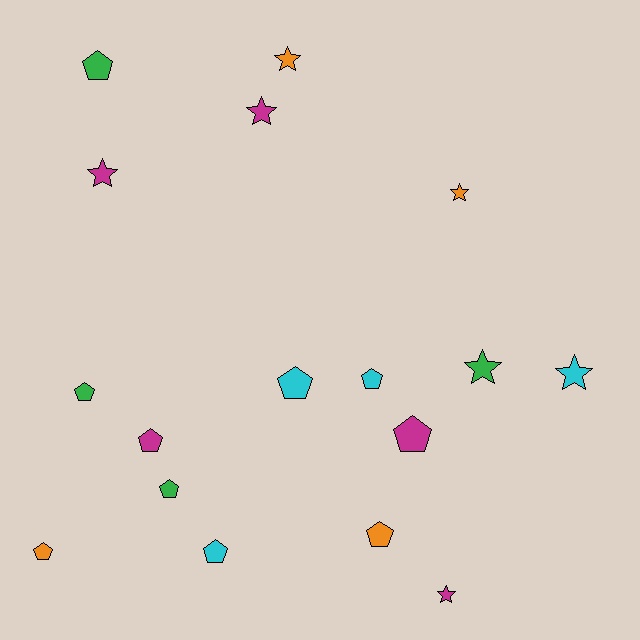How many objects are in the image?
There are 17 objects.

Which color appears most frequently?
Magenta, with 5 objects.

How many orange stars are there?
There are 2 orange stars.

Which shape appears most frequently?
Pentagon, with 10 objects.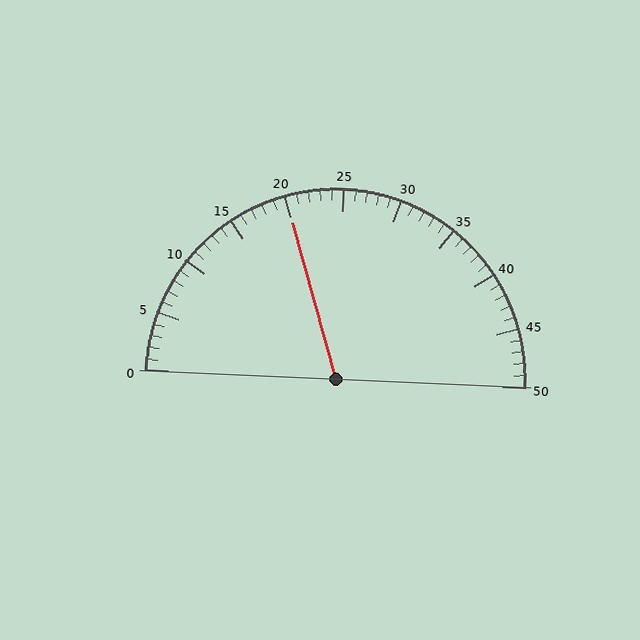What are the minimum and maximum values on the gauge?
The gauge ranges from 0 to 50.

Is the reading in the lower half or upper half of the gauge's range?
The reading is in the lower half of the range (0 to 50).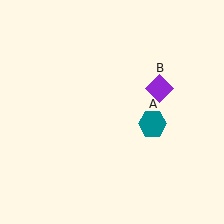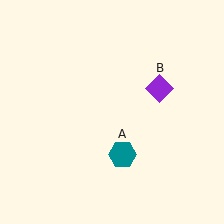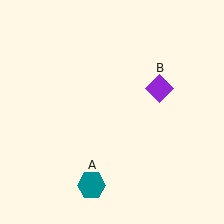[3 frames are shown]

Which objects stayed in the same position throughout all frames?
Purple diamond (object B) remained stationary.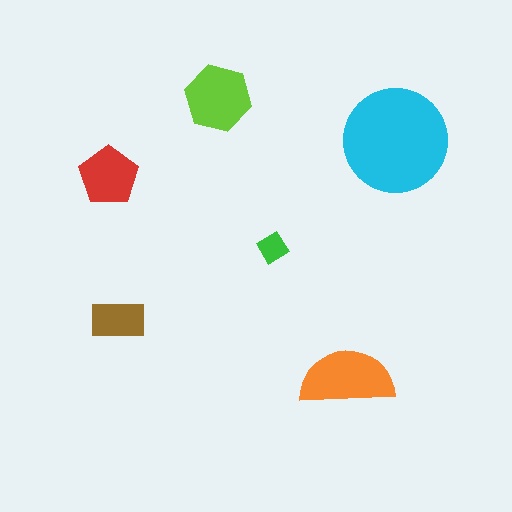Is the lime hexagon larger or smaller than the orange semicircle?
Smaller.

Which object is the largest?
The cyan circle.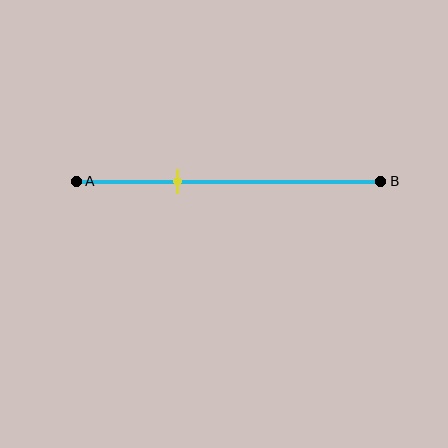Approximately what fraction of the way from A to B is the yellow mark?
The yellow mark is approximately 35% of the way from A to B.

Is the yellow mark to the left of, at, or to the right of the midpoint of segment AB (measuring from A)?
The yellow mark is to the left of the midpoint of segment AB.